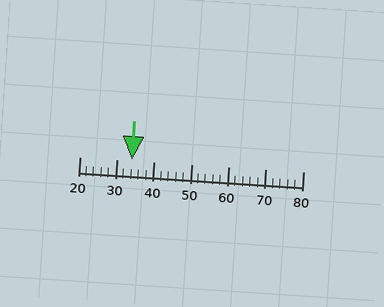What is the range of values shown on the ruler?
The ruler shows values from 20 to 80.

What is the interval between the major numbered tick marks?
The major tick marks are spaced 10 units apart.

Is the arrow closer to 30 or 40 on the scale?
The arrow is closer to 30.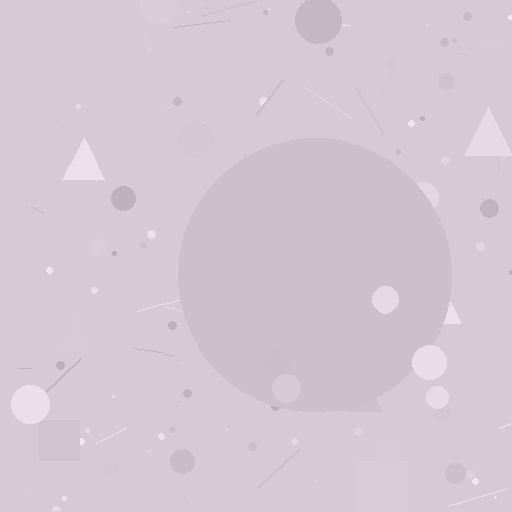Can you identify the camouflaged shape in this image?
The camouflaged shape is a circle.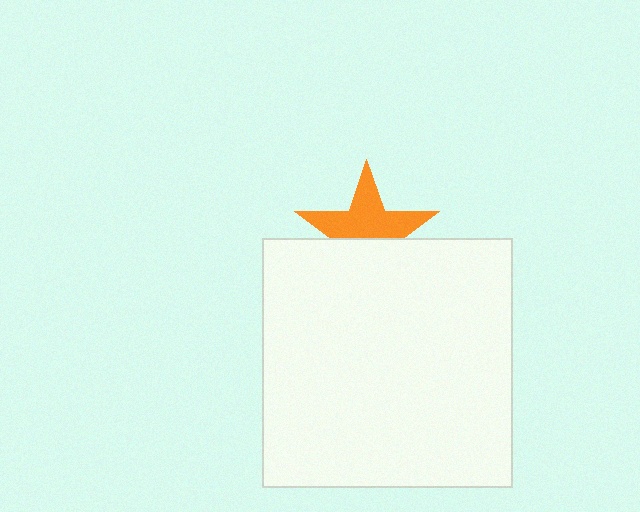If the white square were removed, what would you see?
You would see the complete orange star.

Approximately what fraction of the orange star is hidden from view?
Roughly 43% of the orange star is hidden behind the white square.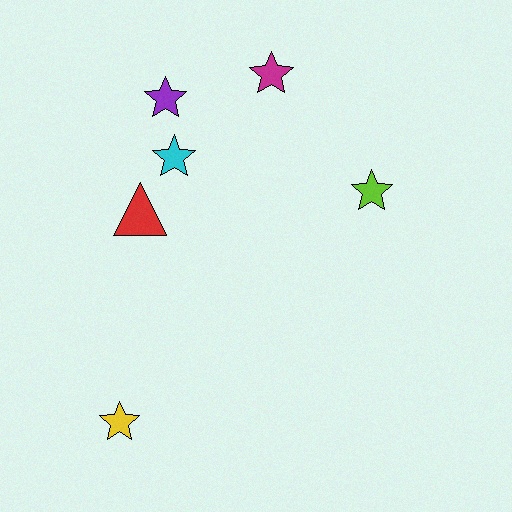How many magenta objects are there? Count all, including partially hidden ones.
There is 1 magenta object.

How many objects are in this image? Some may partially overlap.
There are 6 objects.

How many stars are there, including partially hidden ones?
There are 5 stars.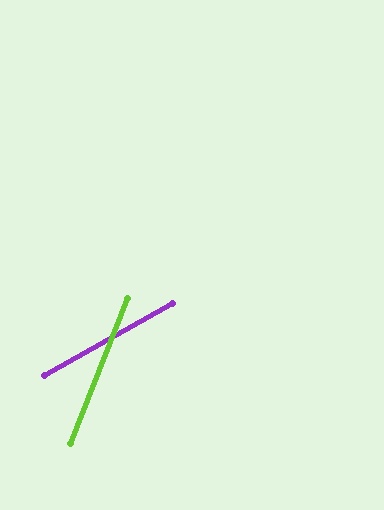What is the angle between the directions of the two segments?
Approximately 39 degrees.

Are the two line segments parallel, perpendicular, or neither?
Neither parallel nor perpendicular — they differ by about 39°.